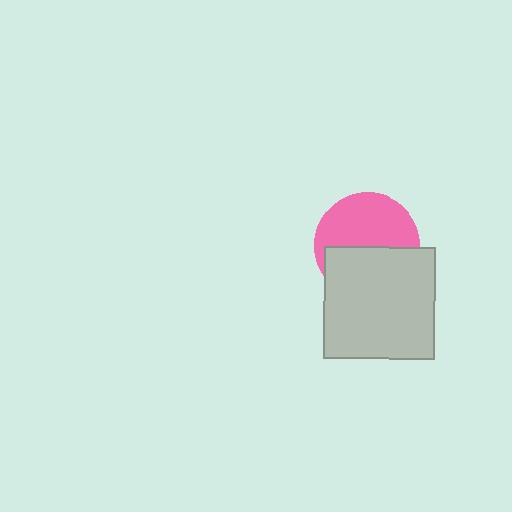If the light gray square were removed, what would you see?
You would see the complete pink circle.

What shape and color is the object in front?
The object in front is a light gray square.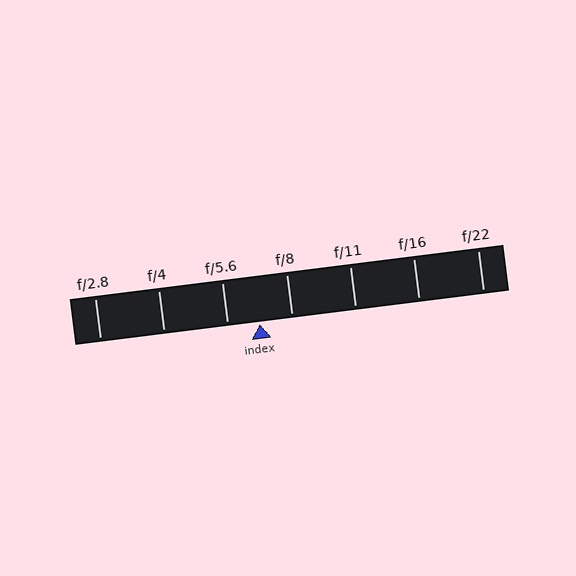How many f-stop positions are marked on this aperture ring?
There are 7 f-stop positions marked.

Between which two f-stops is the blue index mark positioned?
The index mark is between f/5.6 and f/8.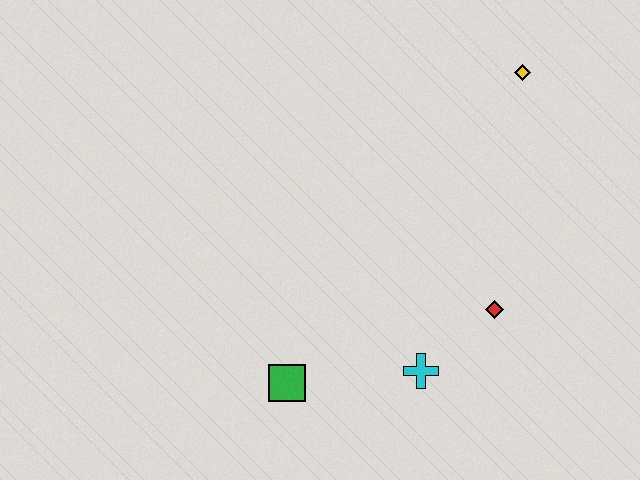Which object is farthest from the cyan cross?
The yellow diamond is farthest from the cyan cross.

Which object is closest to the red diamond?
The cyan cross is closest to the red diamond.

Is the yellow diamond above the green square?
Yes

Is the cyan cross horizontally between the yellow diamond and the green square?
Yes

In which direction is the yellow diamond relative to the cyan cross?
The yellow diamond is above the cyan cross.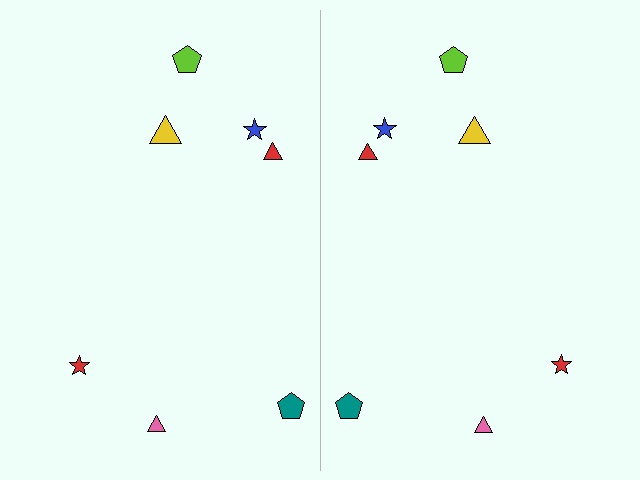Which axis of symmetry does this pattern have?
The pattern has a vertical axis of symmetry running through the center of the image.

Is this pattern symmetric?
Yes, this pattern has bilateral (reflection) symmetry.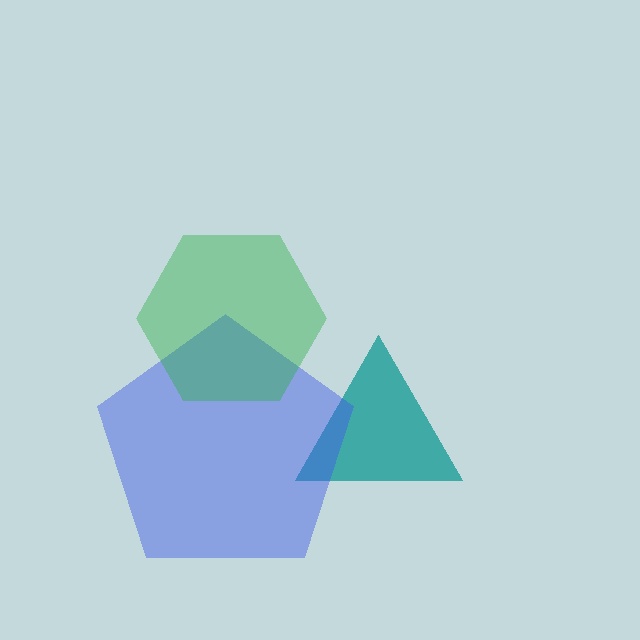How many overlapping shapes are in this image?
There are 3 overlapping shapes in the image.